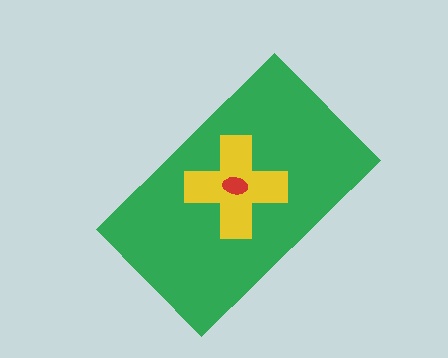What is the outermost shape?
The green rectangle.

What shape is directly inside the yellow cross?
The red ellipse.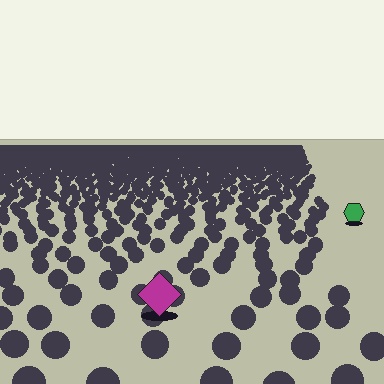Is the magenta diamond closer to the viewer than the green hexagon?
Yes. The magenta diamond is closer — you can tell from the texture gradient: the ground texture is coarser near it.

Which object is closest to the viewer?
The magenta diamond is closest. The texture marks near it are larger and more spread out.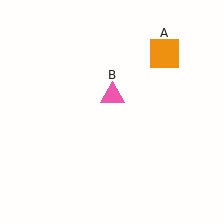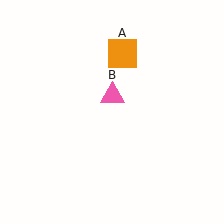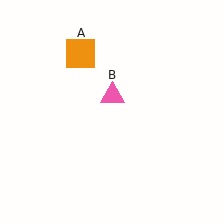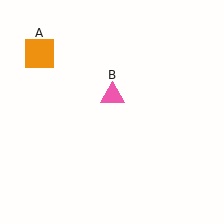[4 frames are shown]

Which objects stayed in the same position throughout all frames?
Pink triangle (object B) remained stationary.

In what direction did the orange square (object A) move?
The orange square (object A) moved left.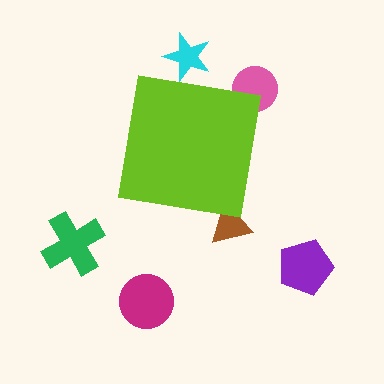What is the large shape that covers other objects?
A lime square.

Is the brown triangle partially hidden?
Yes, the brown triangle is partially hidden behind the lime square.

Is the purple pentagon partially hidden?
No, the purple pentagon is fully visible.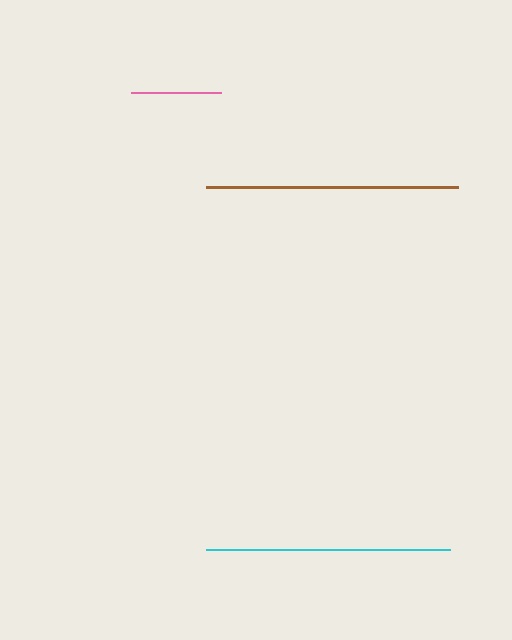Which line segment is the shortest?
The pink line is the shortest at approximately 90 pixels.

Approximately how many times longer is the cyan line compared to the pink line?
The cyan line is approximately 2.7 times the length of the pink line.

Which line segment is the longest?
The brown line is the longest at approximately 252 pixels.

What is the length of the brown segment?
The brown segment is approximately 252 pixels long.